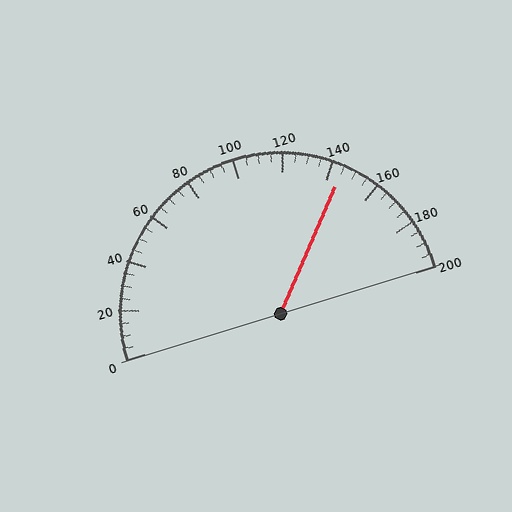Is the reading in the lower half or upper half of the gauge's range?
The reading is in the upper half of the range (0 to 200).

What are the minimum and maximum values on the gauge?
The gauge ranges from 0 to 200.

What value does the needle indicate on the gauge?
The needle indicates approximately 145.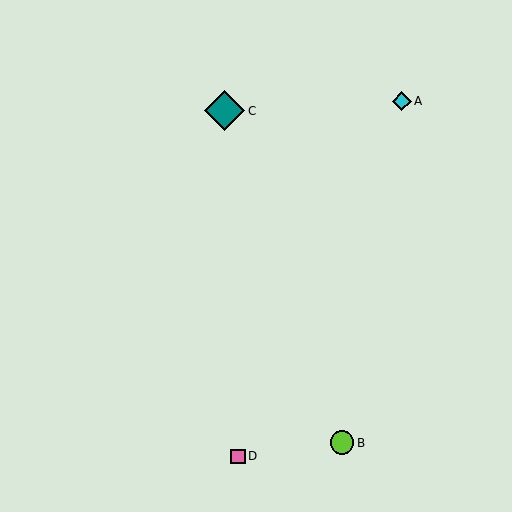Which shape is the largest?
The teal diamond (labeled C) is the largest.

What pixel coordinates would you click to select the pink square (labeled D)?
Click at (238, 456) to select the pink square D.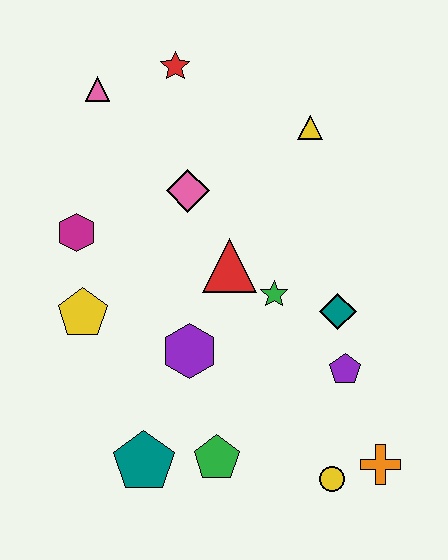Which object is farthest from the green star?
The pink triangle is farthest from the green star.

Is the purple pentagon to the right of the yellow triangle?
Yes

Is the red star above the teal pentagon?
Yes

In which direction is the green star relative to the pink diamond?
The green star is below the pink diamond.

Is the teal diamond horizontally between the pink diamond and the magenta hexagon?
No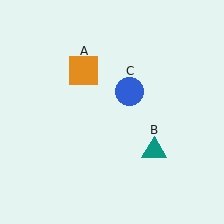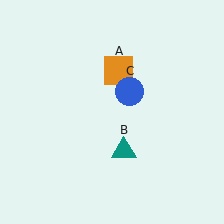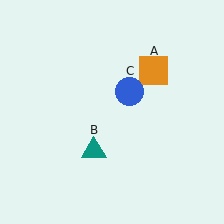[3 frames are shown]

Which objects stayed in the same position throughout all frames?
Blue circle (object C) remained stationary.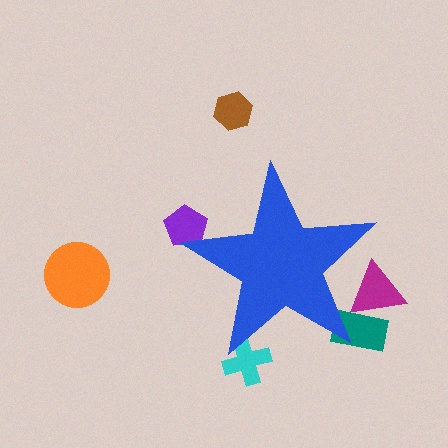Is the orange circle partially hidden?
No, the orange circle is fully visible.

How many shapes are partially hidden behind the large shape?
4 shapes are partially hidden.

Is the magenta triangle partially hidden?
Yes, the magenta triangle is partially hidden behind the blue star.